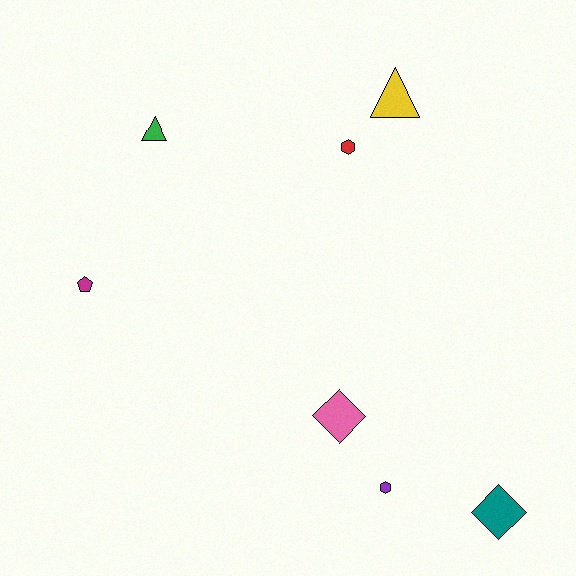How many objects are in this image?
There are 7 objects.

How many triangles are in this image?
There are 2 triangles.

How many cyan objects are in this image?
There are no cyan objects.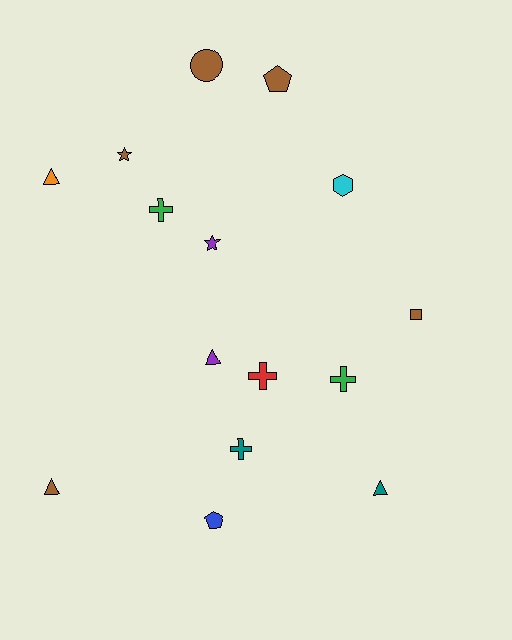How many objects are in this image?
There are 15 objects.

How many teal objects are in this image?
There are 2 teal objects.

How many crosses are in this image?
There are 4 crosses.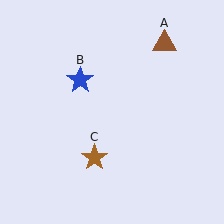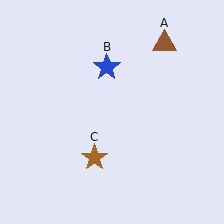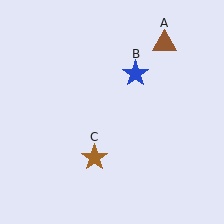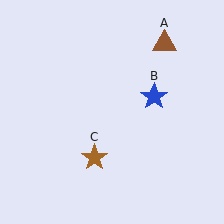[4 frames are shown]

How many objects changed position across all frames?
1 object changed position: blue star (object B).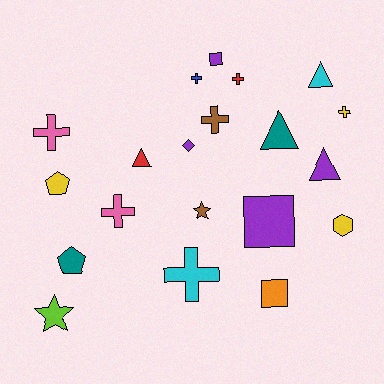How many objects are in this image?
There are 20 objects.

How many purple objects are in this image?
There are 4 purple objects.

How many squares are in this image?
There are 3 squares.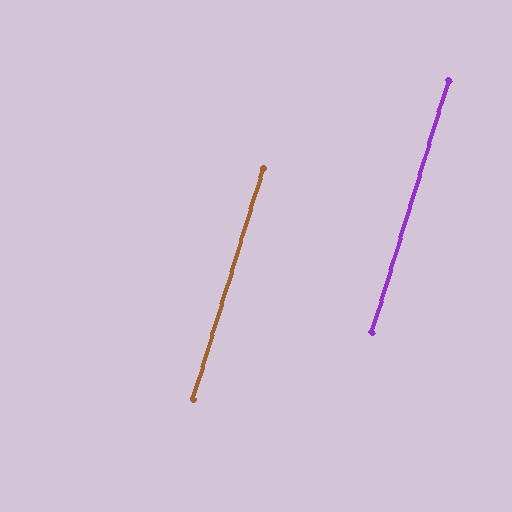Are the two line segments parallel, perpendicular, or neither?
Parallel — their directions differ by only 0.2°.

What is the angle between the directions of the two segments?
Approximately 0 degrees.